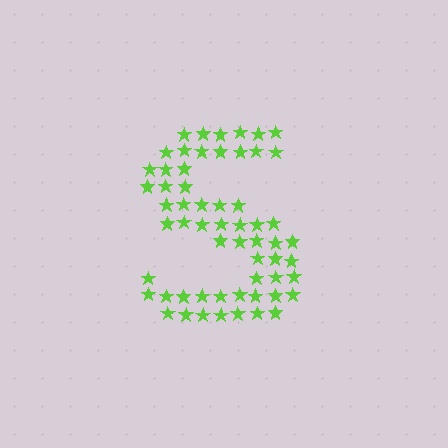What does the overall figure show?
The overall figure shows the letter S.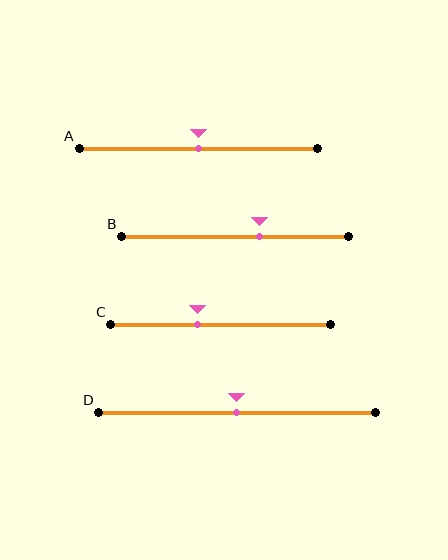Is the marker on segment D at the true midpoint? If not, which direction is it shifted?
Yes, the marker on segment D is at the true midpoint.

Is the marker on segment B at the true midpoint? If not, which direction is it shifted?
No, the marker on segment B is shifted to the right by about 11% of the segment length.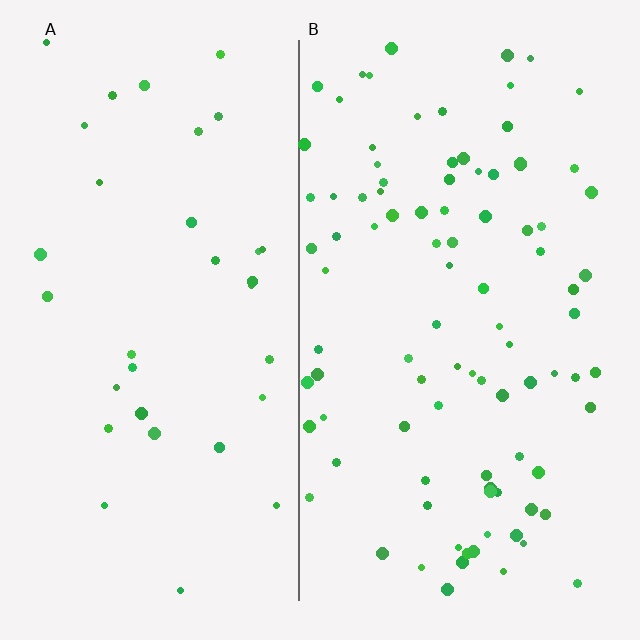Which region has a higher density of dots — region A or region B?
B (the right).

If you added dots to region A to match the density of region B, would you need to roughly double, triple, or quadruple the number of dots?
Approximately triple.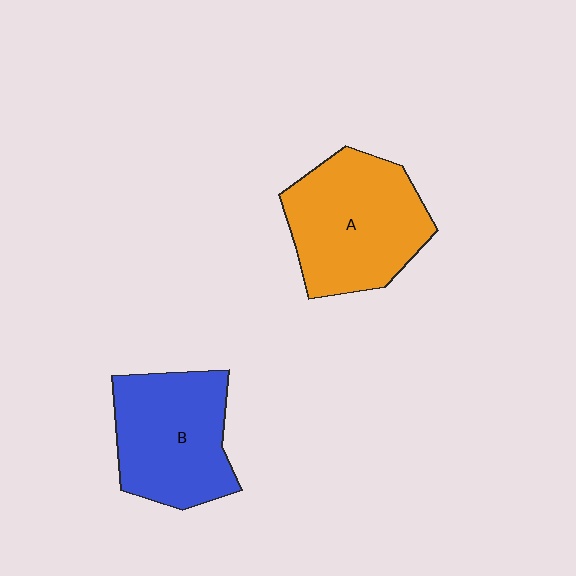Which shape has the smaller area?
Shape B (blue).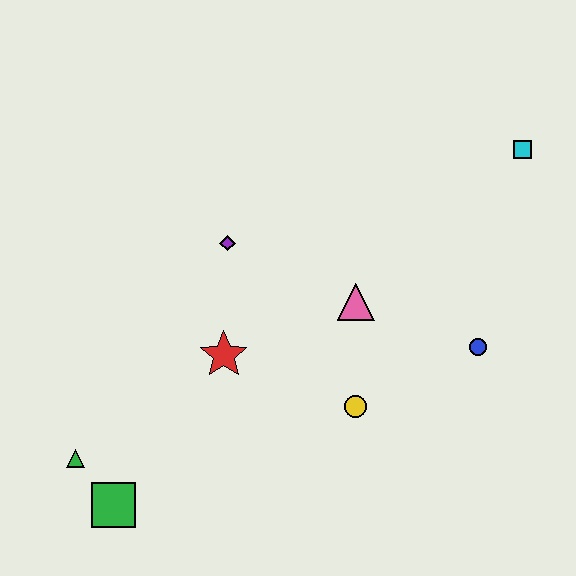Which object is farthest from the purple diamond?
The cyan square is farthest from the purple diamond.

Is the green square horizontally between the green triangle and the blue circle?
Yes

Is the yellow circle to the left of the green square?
No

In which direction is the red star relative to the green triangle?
The red star is to the right of the green triangle.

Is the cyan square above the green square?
Yes